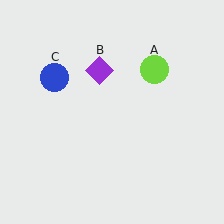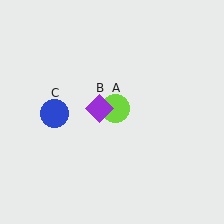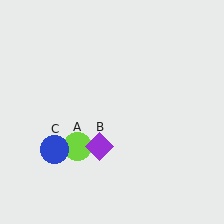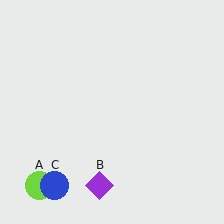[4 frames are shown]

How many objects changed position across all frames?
3 objects changed position: lime circle (object A), purple diamond (object B), blue circle (object C).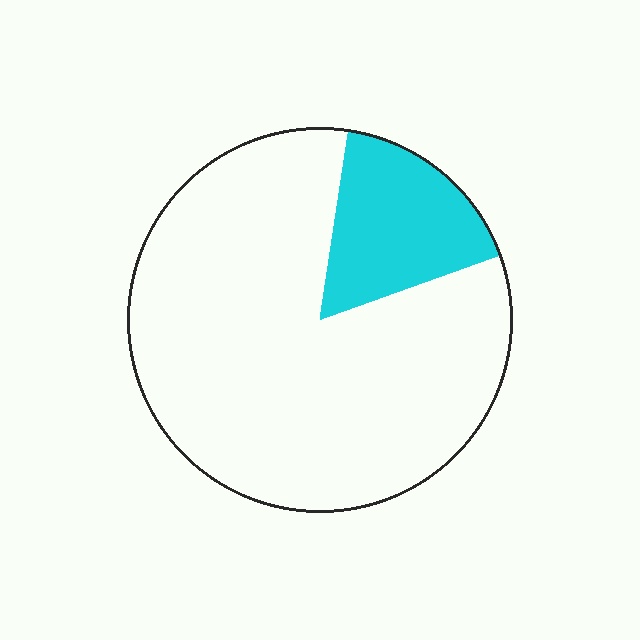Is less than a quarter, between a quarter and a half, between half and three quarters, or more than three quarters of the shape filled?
Less than a quarter.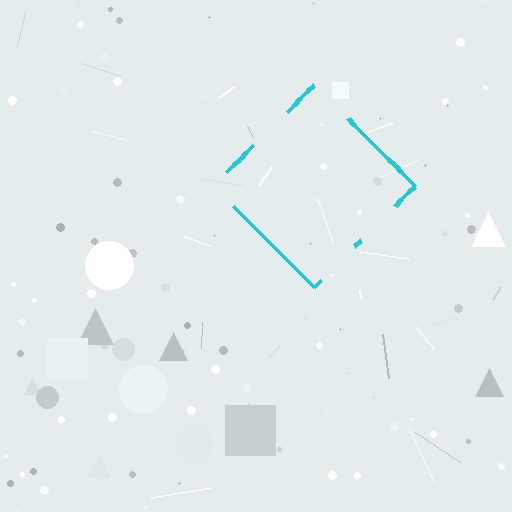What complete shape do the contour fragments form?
The contour fragments form a diamond.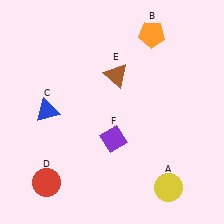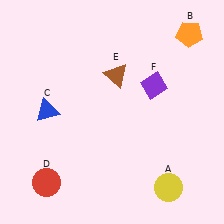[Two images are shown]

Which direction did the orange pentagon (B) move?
The orange pentagon (B) moved right.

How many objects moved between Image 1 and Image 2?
2 objects moved between the two images.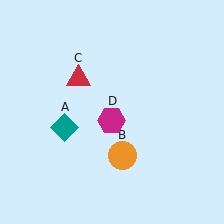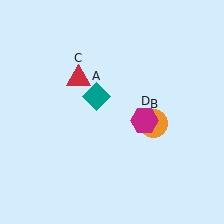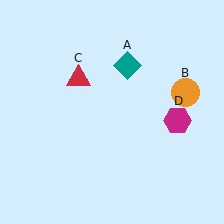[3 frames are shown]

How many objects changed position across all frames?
3 objects changed position: teal diamond (object A), orange circle (object B), magenta hexagon (object D).